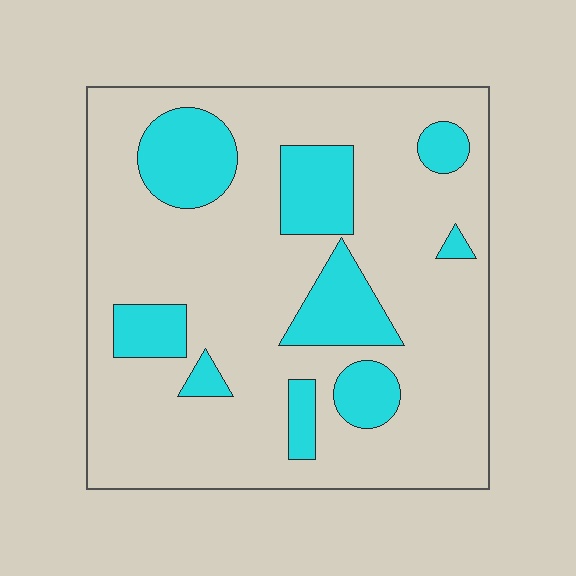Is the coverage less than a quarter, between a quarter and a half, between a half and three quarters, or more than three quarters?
Less than a quarter.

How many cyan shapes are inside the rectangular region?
9.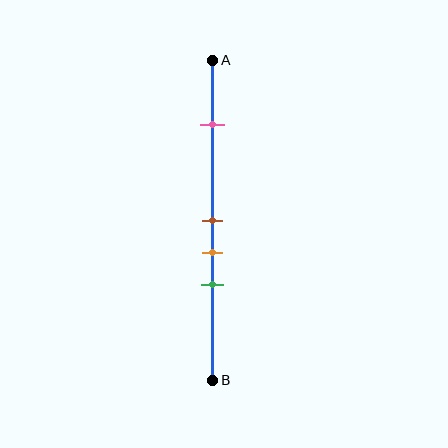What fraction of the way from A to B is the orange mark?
The orange mark is approximately 60% (0.6) of the way from A to B.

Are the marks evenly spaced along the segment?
No, the marks are not evenly spaced.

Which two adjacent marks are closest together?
The brown and orange marks are the closest adjacent pair.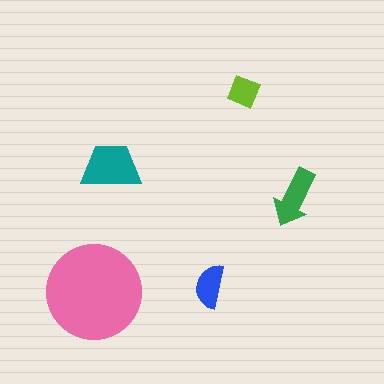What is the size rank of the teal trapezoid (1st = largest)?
2nd.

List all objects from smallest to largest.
The lime diamond, the blue semicircle, the green arrow, the teal trapezoid, the pink circle.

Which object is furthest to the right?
The green arrow is rightmost.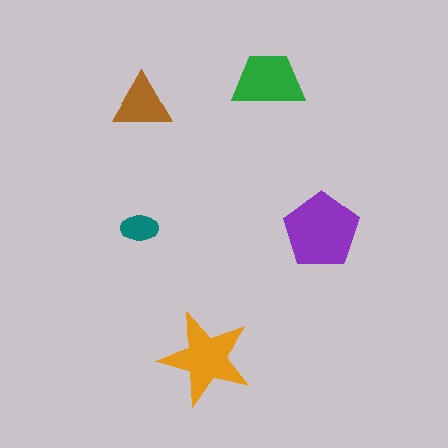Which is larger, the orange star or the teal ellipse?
The orange star.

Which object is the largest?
The purple pentagon.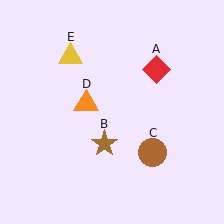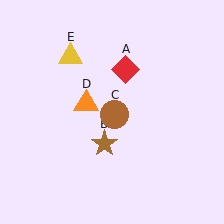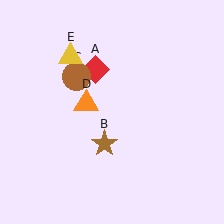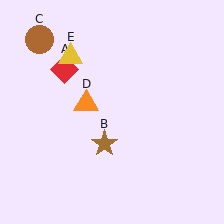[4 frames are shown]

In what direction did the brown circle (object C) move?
The brown circle (object C) moved up and to the left.